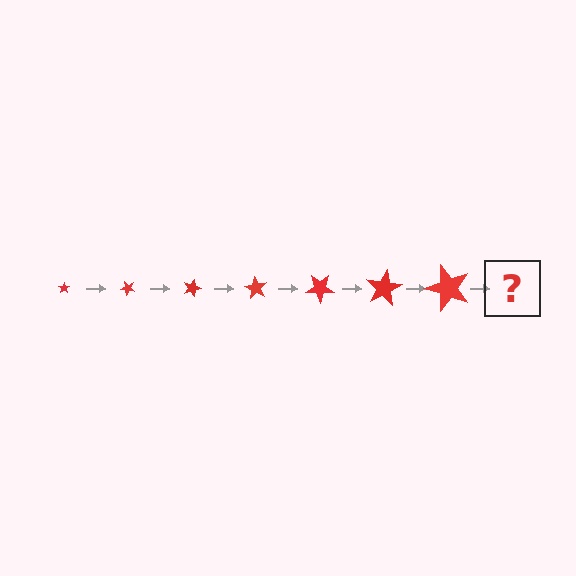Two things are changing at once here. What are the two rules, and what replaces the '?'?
The two rules are that the star grows larger each step and it rotates 45 degrees each step. The '?' should be a star, larger than the previous one and rotated 315 degrees from the start.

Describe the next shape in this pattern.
It should be a star, larger than the previous one and rotated 315 degrees from the start.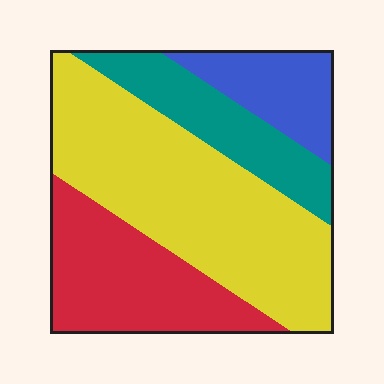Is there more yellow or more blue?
Yellow.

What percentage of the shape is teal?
Teal covers 17% of the shape.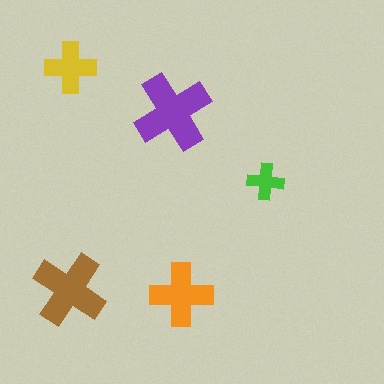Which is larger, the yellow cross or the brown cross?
The brown one.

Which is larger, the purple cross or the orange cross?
The purple one.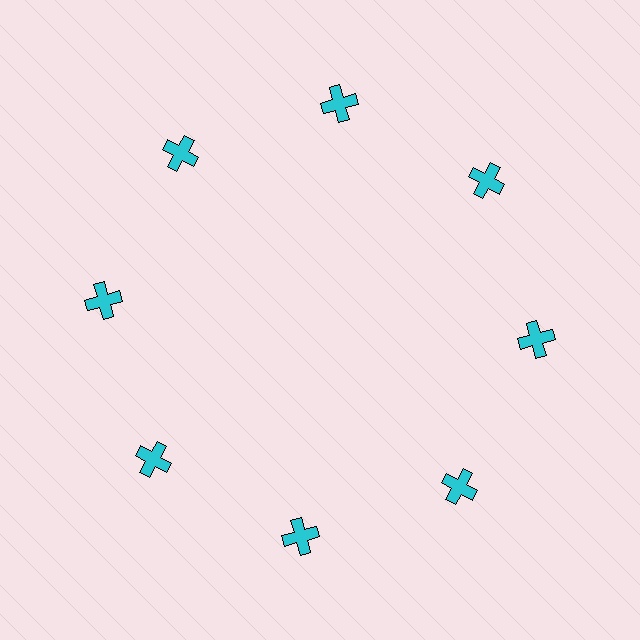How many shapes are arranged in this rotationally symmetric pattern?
There are 8 shapes, arranged in 8 groups of 1.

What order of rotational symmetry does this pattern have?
This pattern has 8-fold rotational symmetry.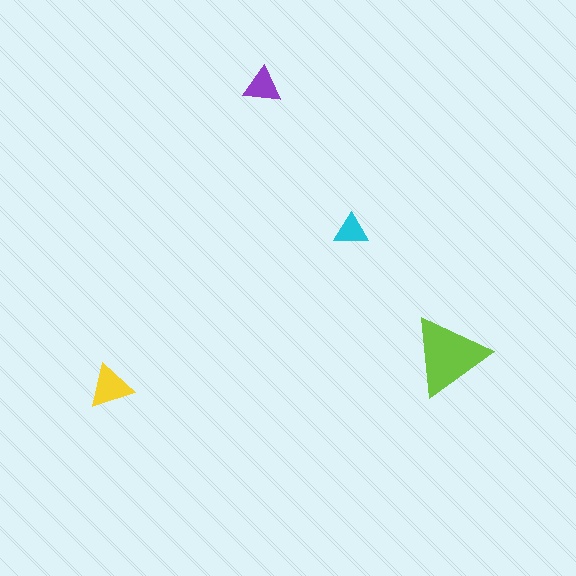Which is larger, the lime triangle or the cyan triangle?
The lime one.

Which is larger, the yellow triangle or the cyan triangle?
The yellow one.